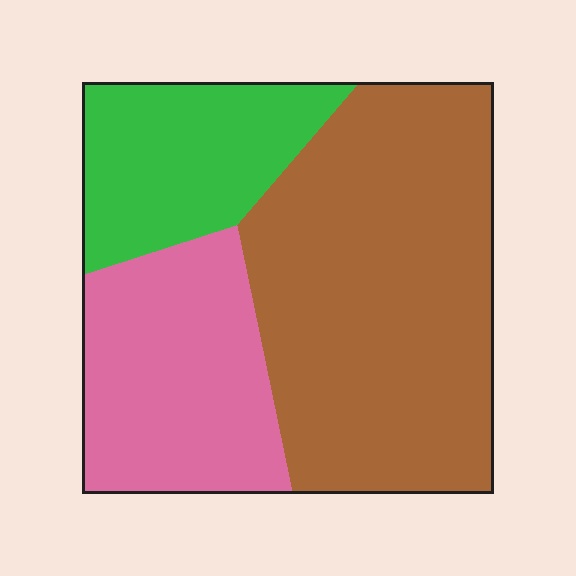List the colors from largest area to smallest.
From largest to smallest: brown, pink, green.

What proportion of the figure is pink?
Pink covers 27% of the figure.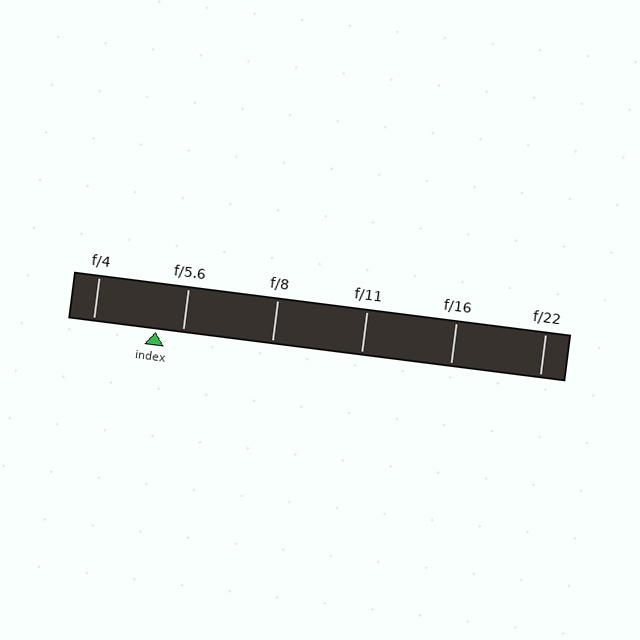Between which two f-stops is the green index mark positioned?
The index mark is between f/4 and f/5.6.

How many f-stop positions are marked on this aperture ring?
There are 6 f-stop positions marked.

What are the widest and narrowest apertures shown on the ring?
The widest aperture shown is f/4 and the narrowest is f/22.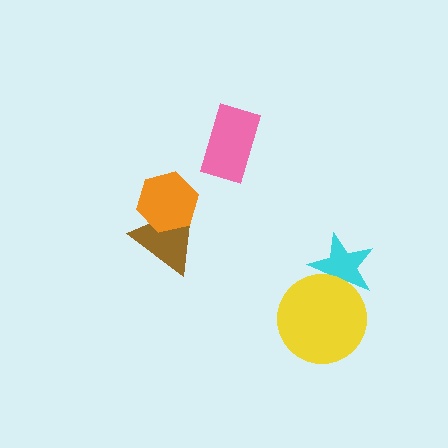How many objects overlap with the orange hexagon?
1 object overlaps with the orange hexagon.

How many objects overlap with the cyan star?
1 object overlaps with the cyan star.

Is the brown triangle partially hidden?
Yes, it is partially covered by another shape.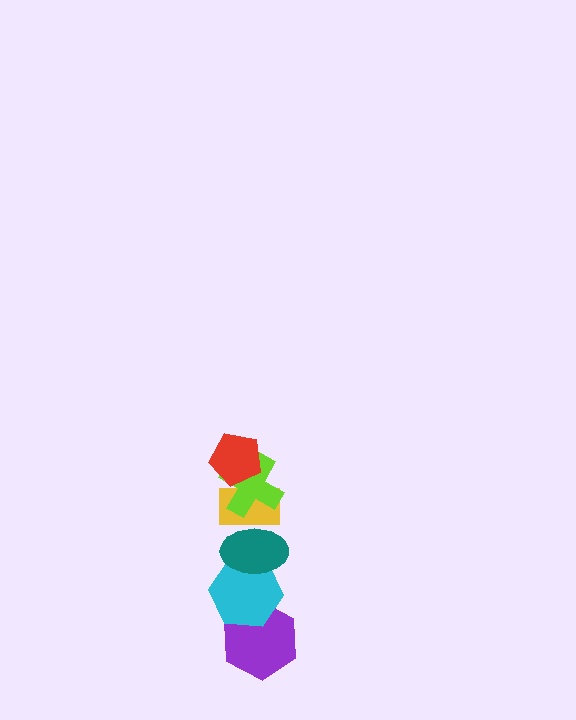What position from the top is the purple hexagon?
The purple hexagon is 6th from the top.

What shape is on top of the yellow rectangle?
The lime cross is on top of the yellow rectangle.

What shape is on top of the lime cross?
The red pentagon is on top of the lime cross.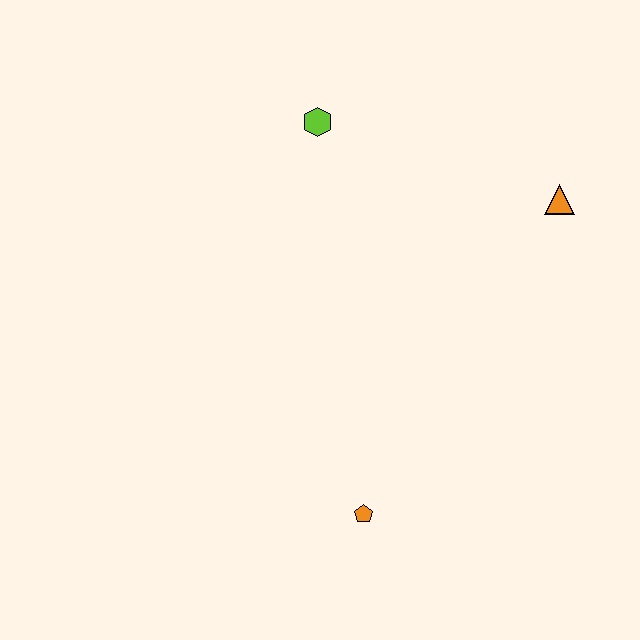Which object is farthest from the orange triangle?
The orange pentagon is farthest from the orange triangle.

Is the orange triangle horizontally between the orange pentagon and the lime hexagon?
No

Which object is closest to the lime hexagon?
The orange triangle is closest to the lime hexagon.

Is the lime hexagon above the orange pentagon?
Yes